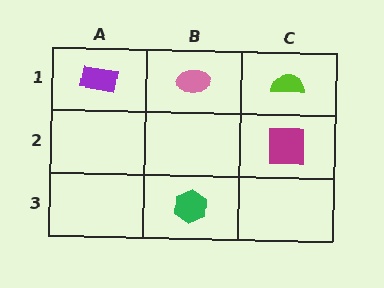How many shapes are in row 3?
1 shape.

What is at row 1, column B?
A pink ellipse.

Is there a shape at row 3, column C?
No, that cell is empty.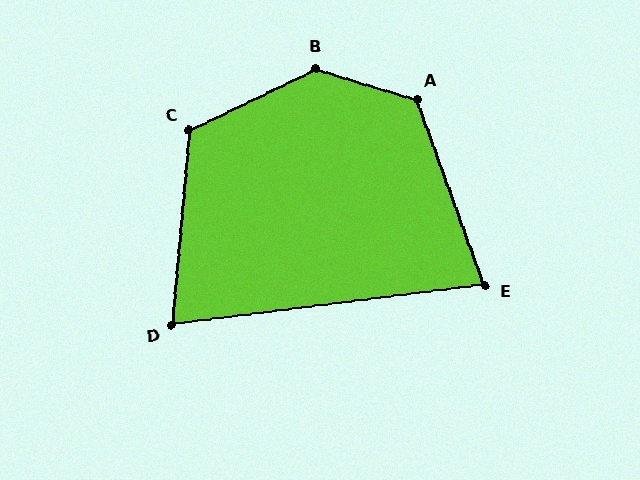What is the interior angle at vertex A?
Approximately 127 degrees (obtuse).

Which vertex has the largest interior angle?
B, at approximately 137 degrees.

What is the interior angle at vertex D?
Approximately 78 degrees (acute).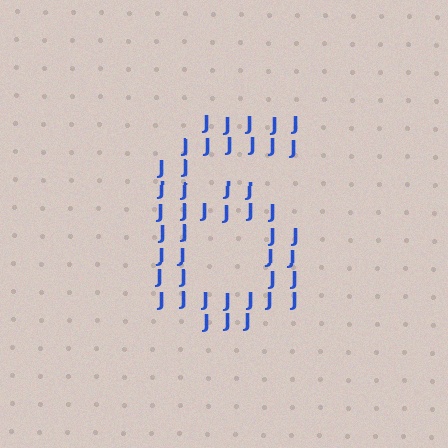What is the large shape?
The large shape is the digit 6.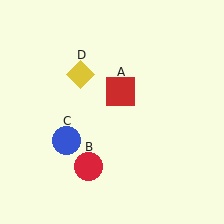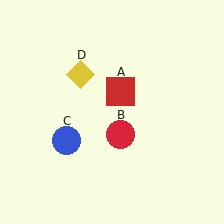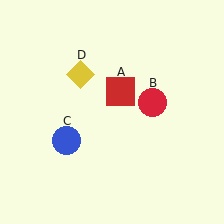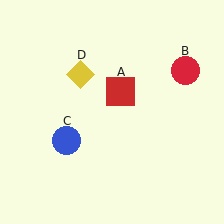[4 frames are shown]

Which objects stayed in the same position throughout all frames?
Red square (object A) and blue circle (object C) and yellow diamond (object D) remained stationary.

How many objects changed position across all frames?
1 object changed position: red circle (object B).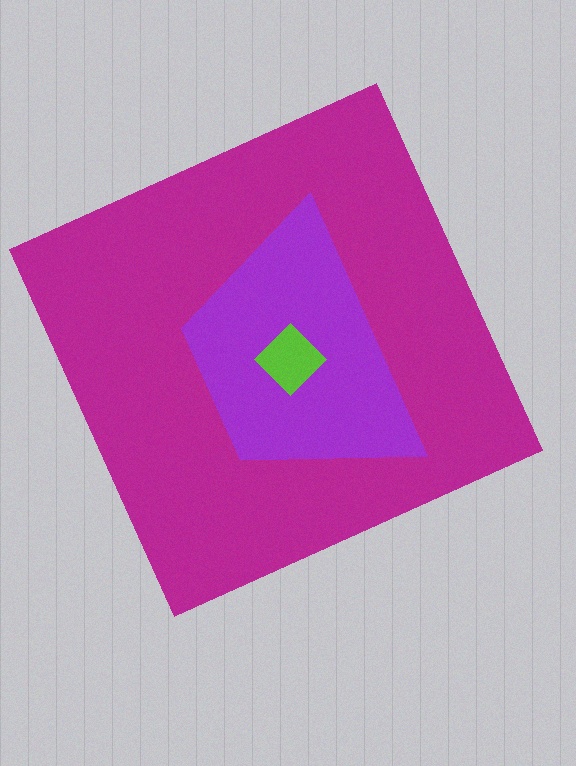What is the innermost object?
The lime diamond.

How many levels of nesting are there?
3.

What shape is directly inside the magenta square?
The purple trapezoid.